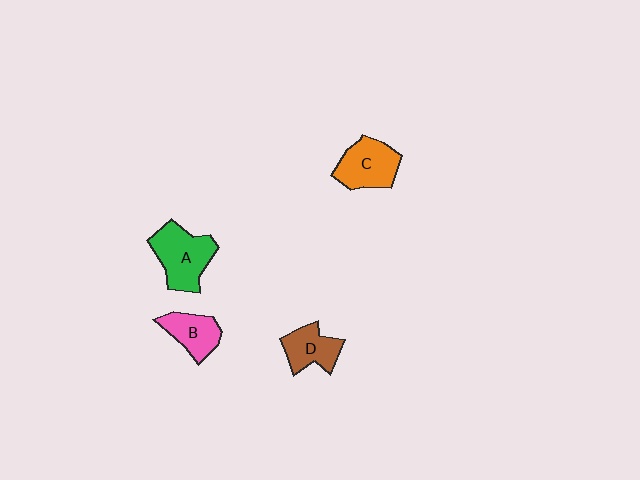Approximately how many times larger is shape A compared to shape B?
Approximately 1.5 times.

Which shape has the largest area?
Shape A (green).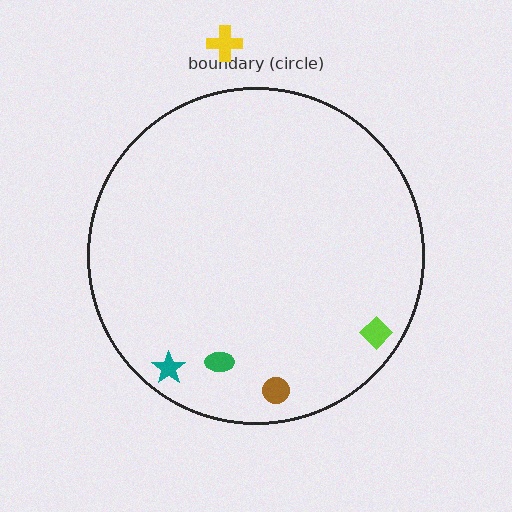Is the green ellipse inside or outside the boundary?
Inside.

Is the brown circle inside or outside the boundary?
Inside.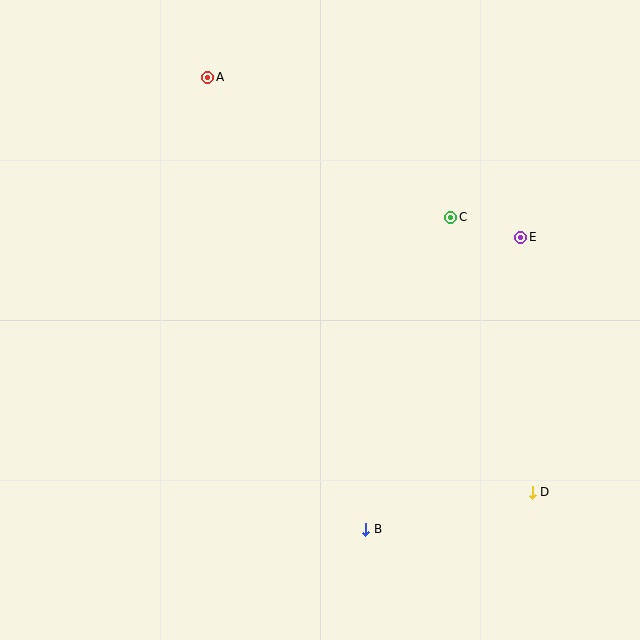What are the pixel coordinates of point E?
Point E is at (521, 237).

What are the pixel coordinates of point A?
Point A is at (208, 77).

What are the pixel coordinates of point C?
Point C is at (451, 217).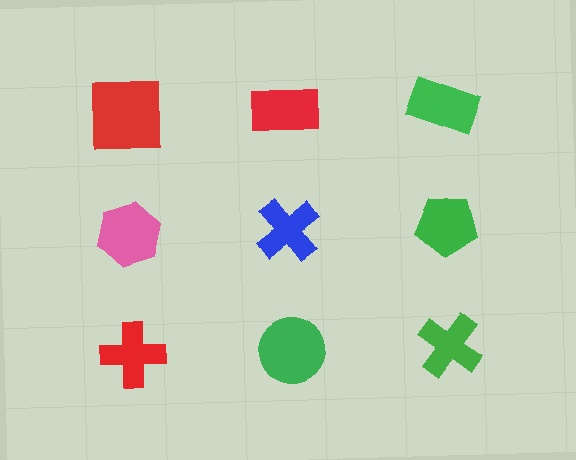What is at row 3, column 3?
A green cross.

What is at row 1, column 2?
A red rectangle.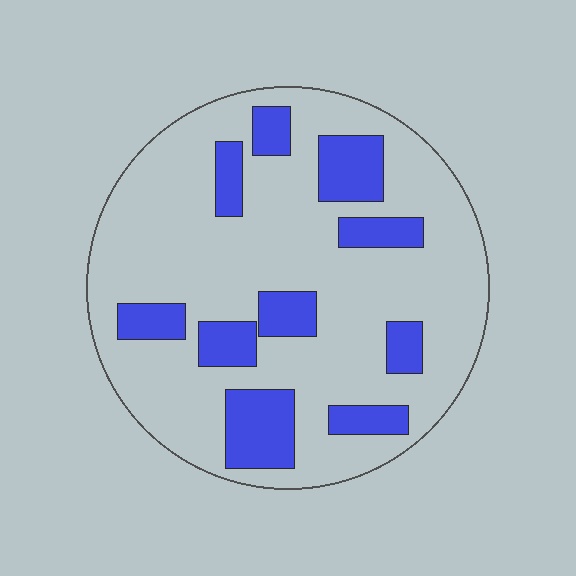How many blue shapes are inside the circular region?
10.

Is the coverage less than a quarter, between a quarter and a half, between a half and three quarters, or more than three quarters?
Less than a quarter.